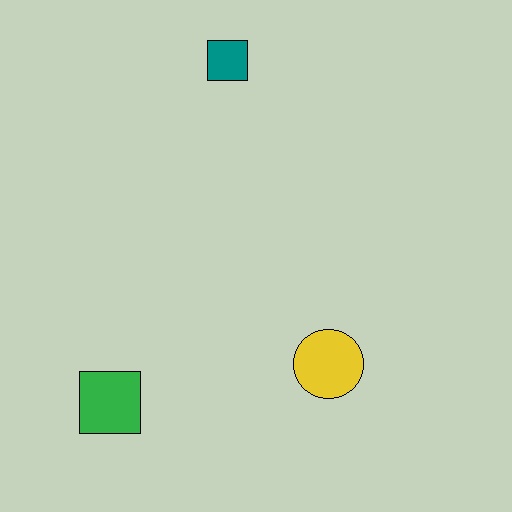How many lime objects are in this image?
There are no lime objects.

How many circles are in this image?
There is 1 circle.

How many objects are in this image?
There are 3 objects.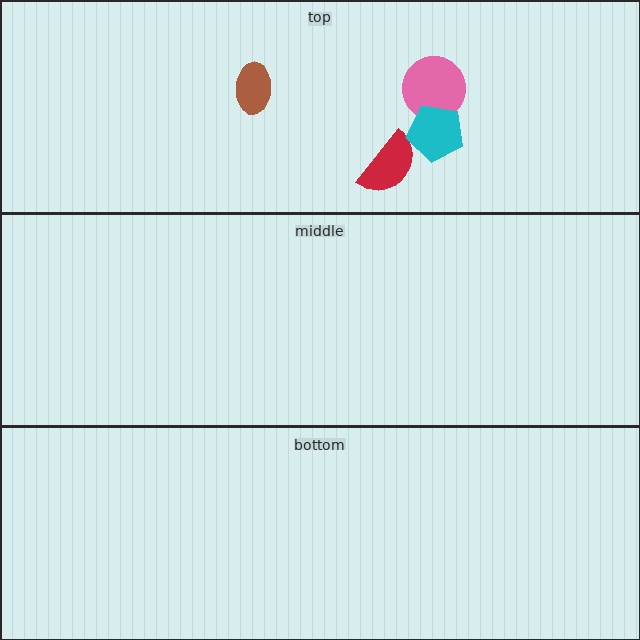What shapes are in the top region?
The red semicircle, the brown ellipse, the pink circle, the cyan pentagon.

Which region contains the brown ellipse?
The top region.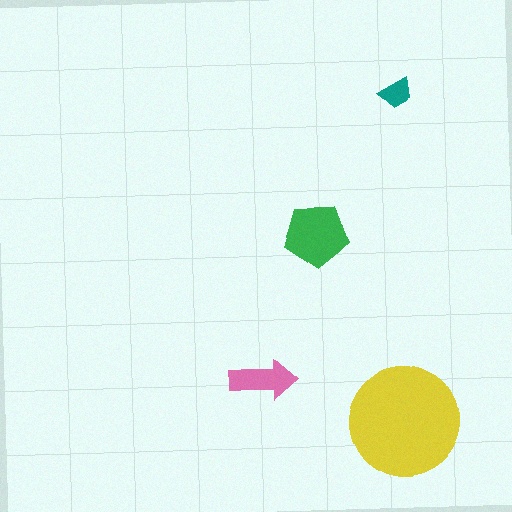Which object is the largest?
The yellow circle.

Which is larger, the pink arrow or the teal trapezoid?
The pink arrow.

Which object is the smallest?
The teal trapezoid.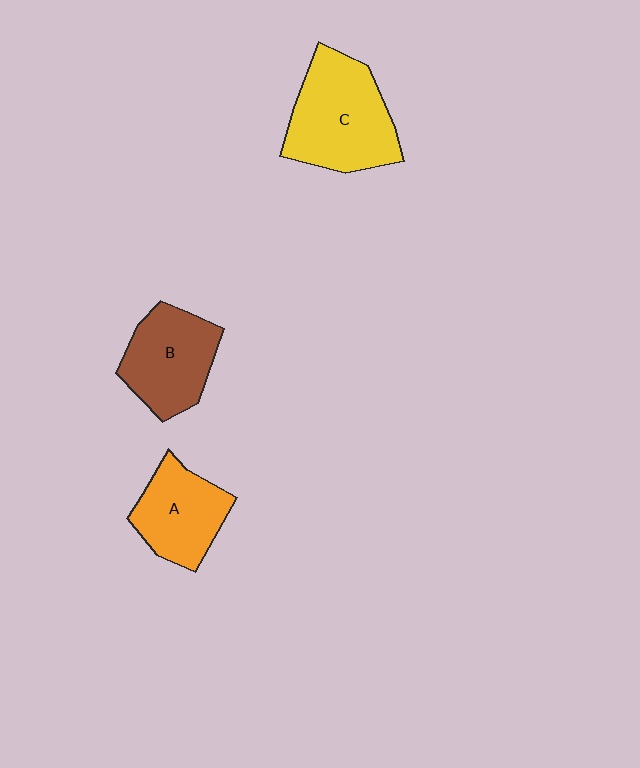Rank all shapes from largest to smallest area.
From largest to smallest: C (yellow), B (brown), A (orange).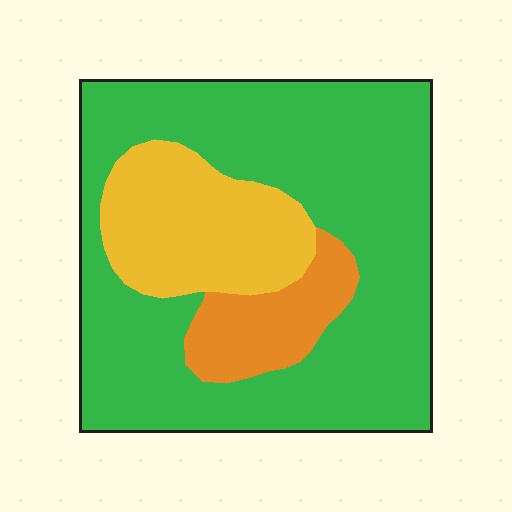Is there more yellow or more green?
Green.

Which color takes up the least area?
Orange, at roughly 10%.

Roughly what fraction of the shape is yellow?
Yellow takes up between a sixth and a third of the shape.